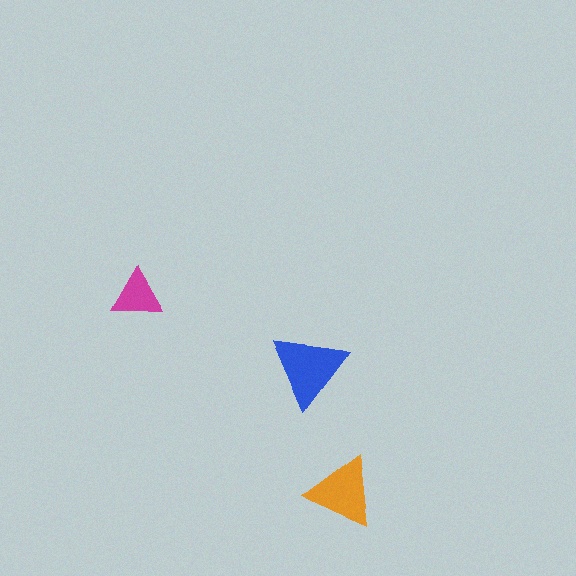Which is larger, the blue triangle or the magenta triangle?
The blue one.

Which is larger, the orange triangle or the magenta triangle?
The orange one.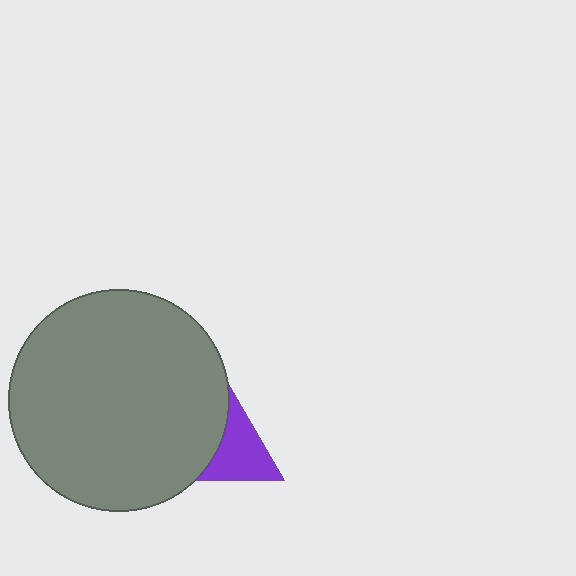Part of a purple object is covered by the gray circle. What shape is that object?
It is a triangle.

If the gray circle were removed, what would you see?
You would see the complete purple triangle.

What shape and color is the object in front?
The object in front is a gray circle.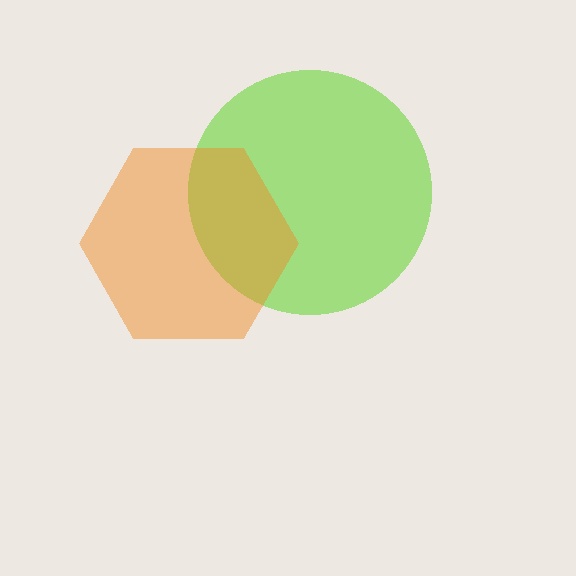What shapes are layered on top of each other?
The layered shapes are: a lime circle, an orange hexagon.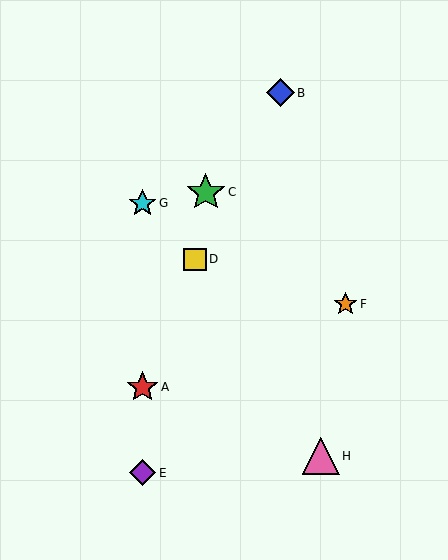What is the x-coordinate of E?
Object E is at x≈142.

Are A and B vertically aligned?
No, A is at x≈142 and B is at x≈280.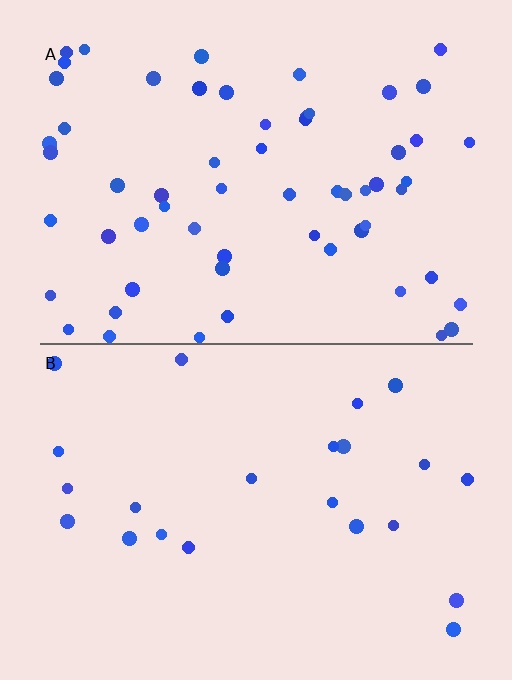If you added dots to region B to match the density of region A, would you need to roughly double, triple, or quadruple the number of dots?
Approximately triple.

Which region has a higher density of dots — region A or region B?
A (the top).